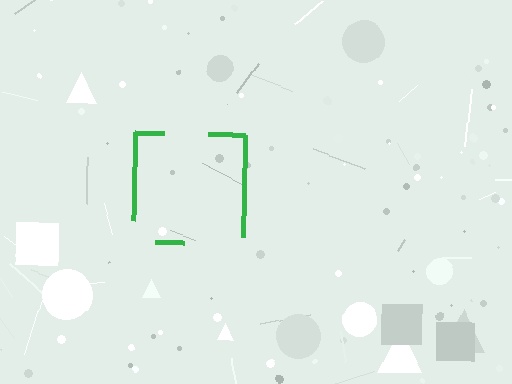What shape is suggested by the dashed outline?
The dashed outline suggests a square.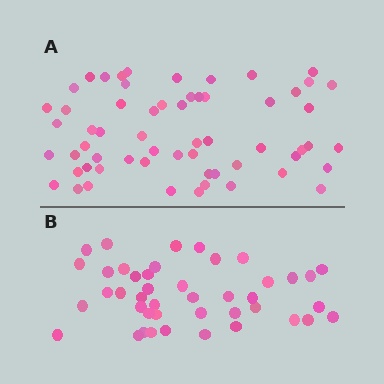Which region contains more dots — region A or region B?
Region A (the top region) has more dots.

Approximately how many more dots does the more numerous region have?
Region A has approximately 15 more dots than region B.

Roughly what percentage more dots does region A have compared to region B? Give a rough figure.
About 40% more.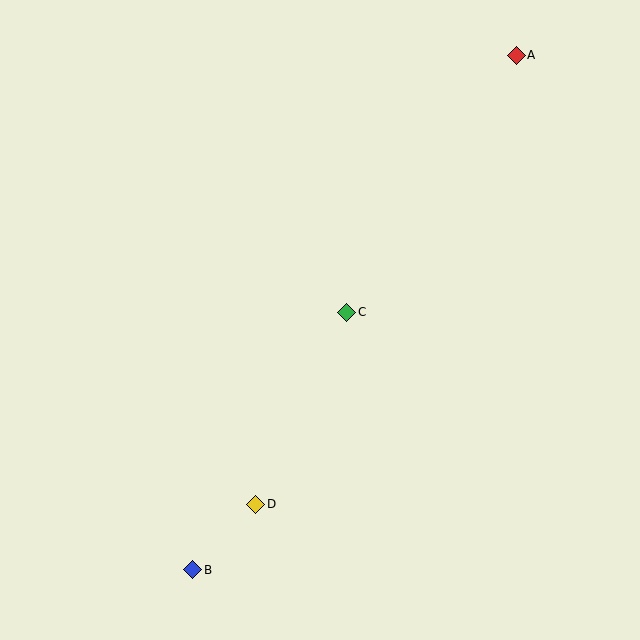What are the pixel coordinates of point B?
Point B is at (193, 570).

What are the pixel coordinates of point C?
Point C is at (347, 312).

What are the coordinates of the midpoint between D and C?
The midpoint between D and C is at (301, 408).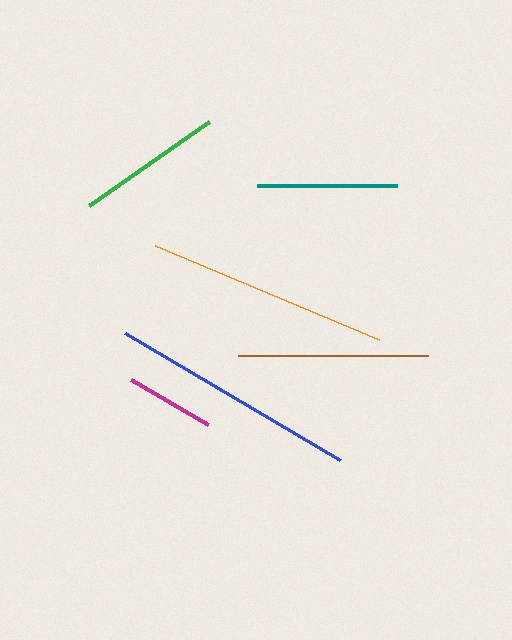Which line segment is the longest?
The blue line is the longest at approximately 249 pixels.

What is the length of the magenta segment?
The magenta segment is approximately 89 pixels long.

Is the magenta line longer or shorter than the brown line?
The brown line is longer than the magenta line.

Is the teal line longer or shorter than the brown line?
The brown line is longer than the teal line.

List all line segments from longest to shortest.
From longest to shortest: blue, orange, brown, green, teal, magenta.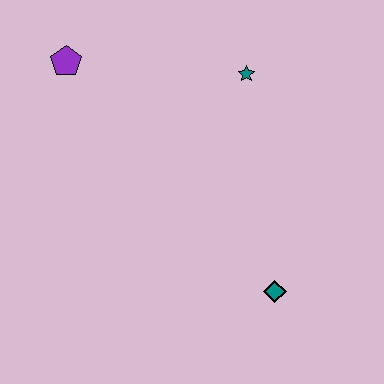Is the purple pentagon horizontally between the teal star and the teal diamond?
No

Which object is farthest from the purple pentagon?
The teal diamond is farthest from the purple pentagon.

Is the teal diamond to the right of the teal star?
Yes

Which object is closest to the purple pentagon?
The teal star is closest to the purple pentagon.